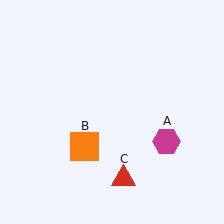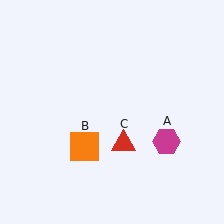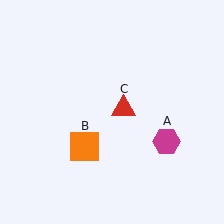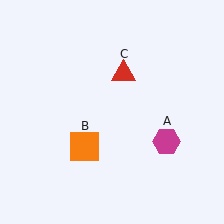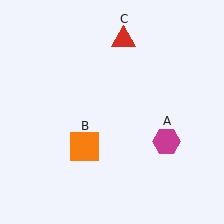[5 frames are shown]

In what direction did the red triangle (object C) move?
The red triangle (object C) moved up.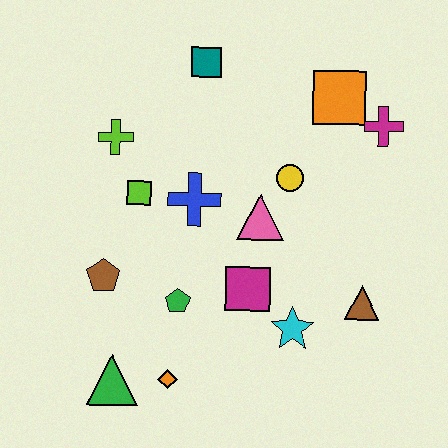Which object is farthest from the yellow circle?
The green triangle is farthest from the yellow circle.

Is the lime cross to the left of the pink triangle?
Yes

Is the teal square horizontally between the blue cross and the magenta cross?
Yes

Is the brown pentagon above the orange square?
No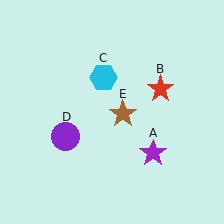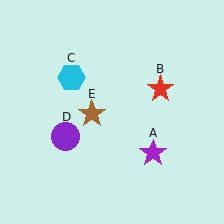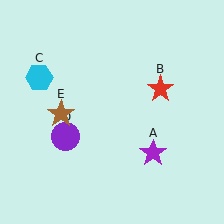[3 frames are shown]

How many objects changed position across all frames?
2 objects changed position: cyan hexagon (object C), brown star (object E).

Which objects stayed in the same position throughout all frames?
Purple star (object A) and red star (object B) and purple circle (object D) remained stationary.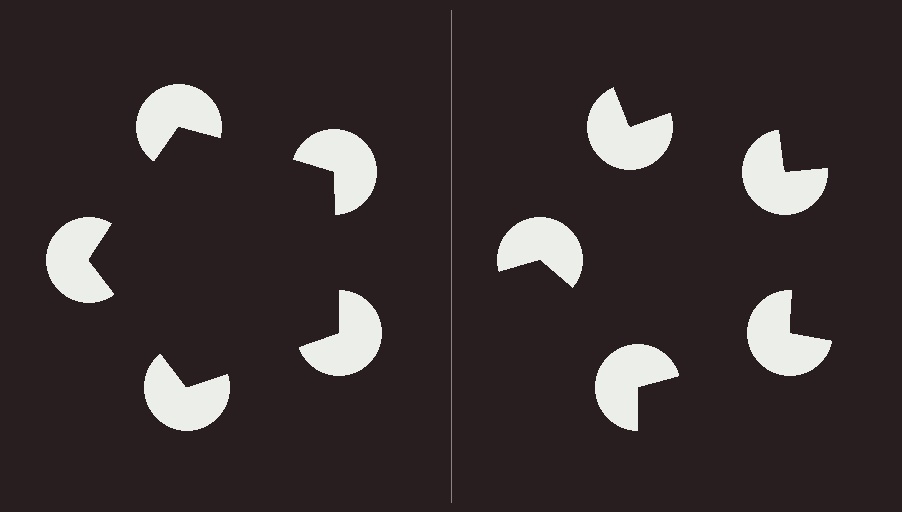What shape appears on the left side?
An illusory pentagon.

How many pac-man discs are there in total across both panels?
10 — 5 on each side.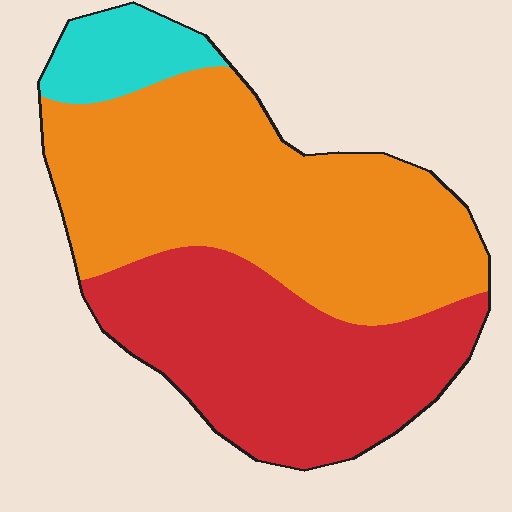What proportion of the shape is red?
Red covers 39% of the shape.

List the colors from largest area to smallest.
From largest to smallest: orange, red, cyan.